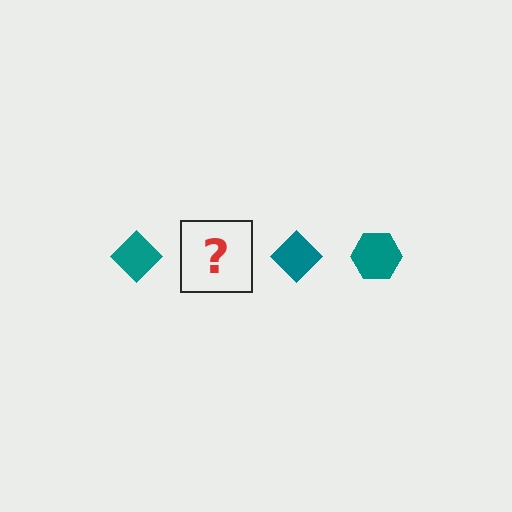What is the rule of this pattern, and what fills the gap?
The rule is that the pattern cycles through diamond, hexagon shapes in teal. The gap should be filled with a teal hexagon.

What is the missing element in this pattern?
The missing element is a teal hexagon.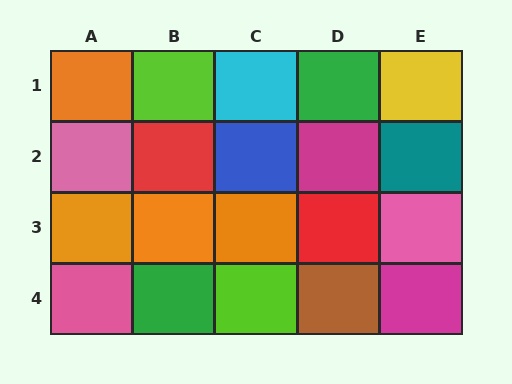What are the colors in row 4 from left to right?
Pink, green, lime, brown, magenta.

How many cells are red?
2 cells are red.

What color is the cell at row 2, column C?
Blue.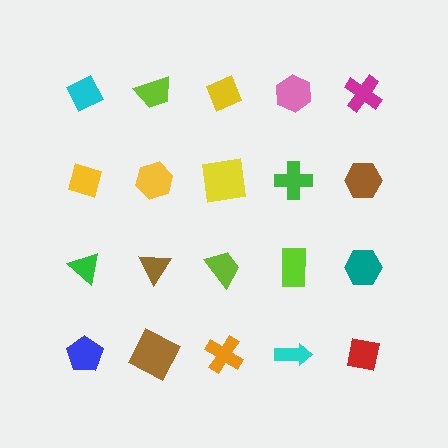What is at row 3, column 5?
A teal hexagon.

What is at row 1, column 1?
A cyan diamond.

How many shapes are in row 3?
5 shapes.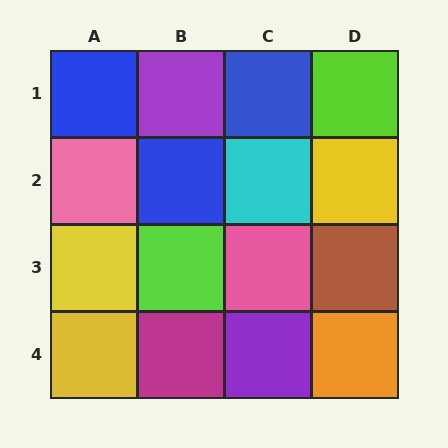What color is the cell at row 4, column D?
Orange.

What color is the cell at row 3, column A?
Yellow.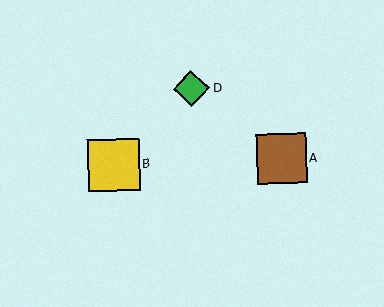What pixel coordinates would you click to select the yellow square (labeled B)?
Click at (114, 165) to select the yellow square B.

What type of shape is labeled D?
Shape D is a green diamond.